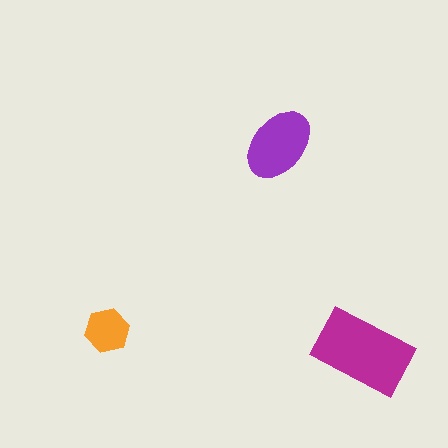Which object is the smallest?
The orange hexagon.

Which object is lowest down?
The magenta rectangle is bottommost.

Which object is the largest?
The magenta rectangle.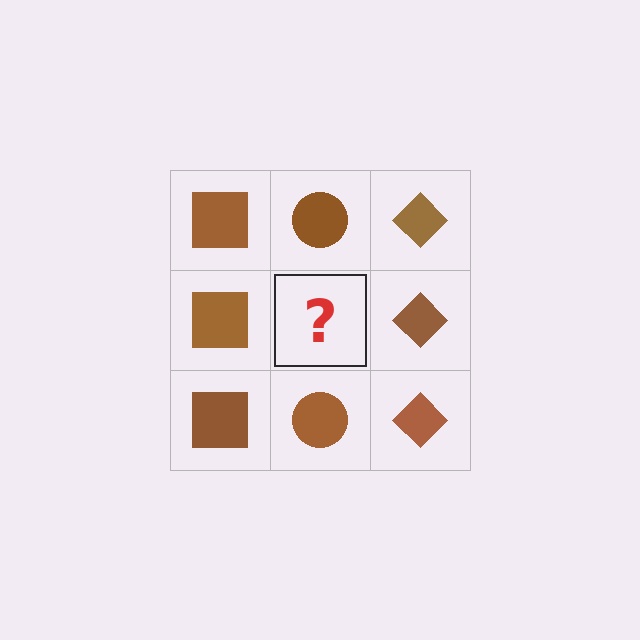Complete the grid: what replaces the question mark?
The question mark should be replaced with a brown circle.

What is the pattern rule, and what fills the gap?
The rule is that each column has a consistent shape. The gap should be filled with a brown circle.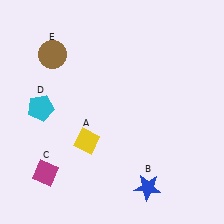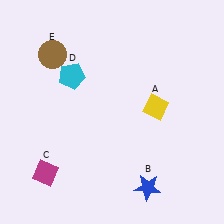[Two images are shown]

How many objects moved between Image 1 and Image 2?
2 objects moved between the two images.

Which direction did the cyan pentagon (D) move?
The cyan pentagon (D) moved up.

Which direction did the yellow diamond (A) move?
The yellow diamond (A) moved right.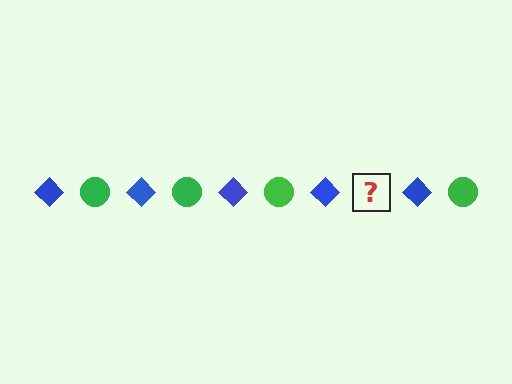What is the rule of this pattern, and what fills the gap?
The rule is that the pattern alternates between blue diamond and green circle. The gap should be filled with a green circle.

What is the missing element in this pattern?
The missing element is a green circle.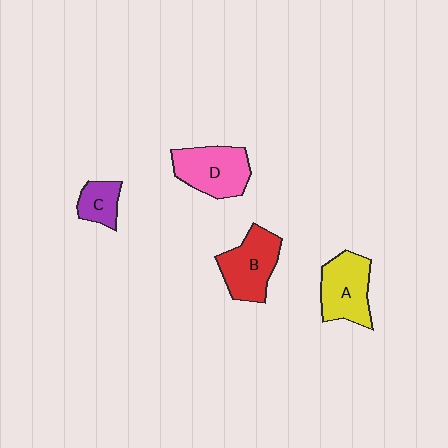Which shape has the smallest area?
Shape C (purple).